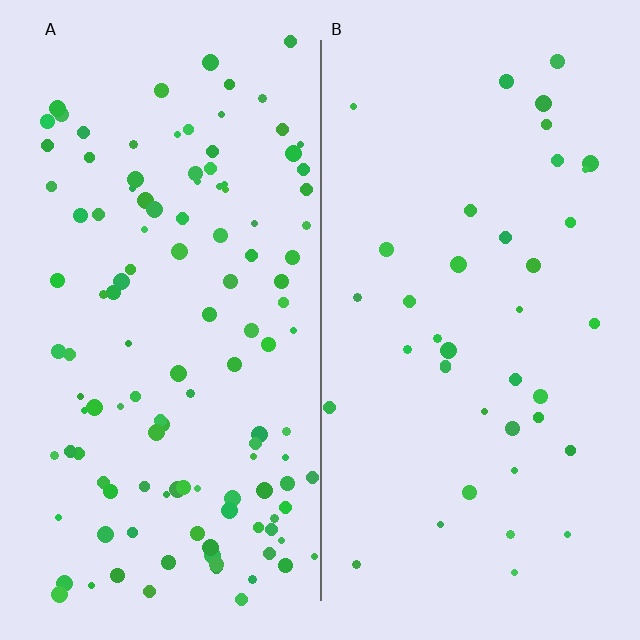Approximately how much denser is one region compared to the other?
Approximately 3.0× — region A over region B.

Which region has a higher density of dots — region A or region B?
A (the left).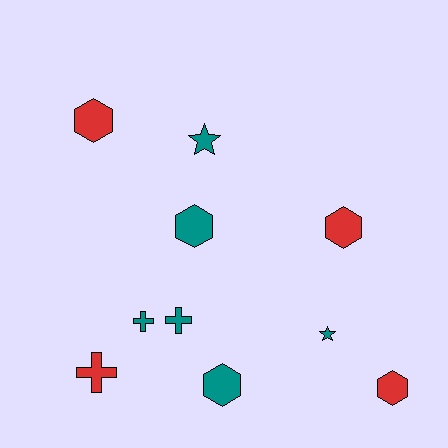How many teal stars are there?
There are 2 teal stars.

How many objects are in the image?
There are 10 objects.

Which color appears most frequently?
Teal, with 6 objects.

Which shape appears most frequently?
Hexagon, with 5 objects.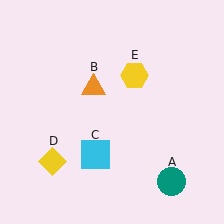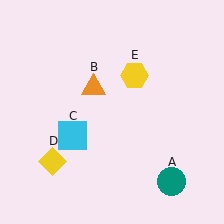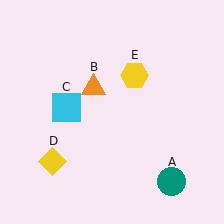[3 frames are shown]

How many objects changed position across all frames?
1 object changed position: cyan square (object C).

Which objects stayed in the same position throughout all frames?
Teal circle (object A) and orange triangle (object B) and yellow diamond (object D) and yellow hexagon (object E) remained stationary.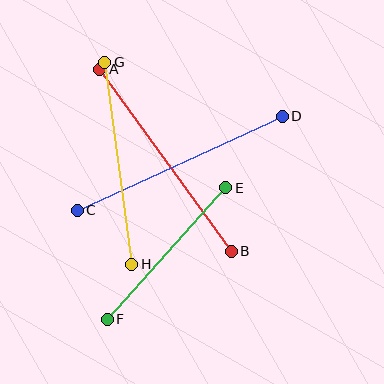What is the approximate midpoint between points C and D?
The midpoint is at approximately (180, 163) pixels.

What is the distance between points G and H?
The distance is approximately 204 pixels.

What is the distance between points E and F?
The distance is approximately 177 pixels.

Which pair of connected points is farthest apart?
Points C and D are farthest apart.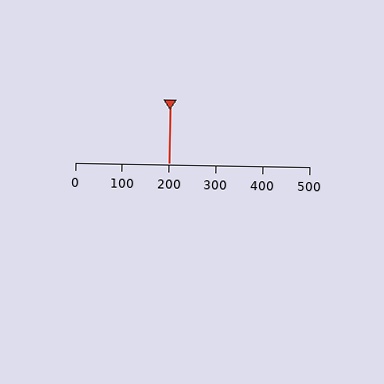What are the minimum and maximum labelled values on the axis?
The axis runs from 0 to 500.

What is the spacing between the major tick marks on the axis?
The major ticks are spaced 100 apart.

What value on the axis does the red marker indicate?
The marker indicates approximately 200.